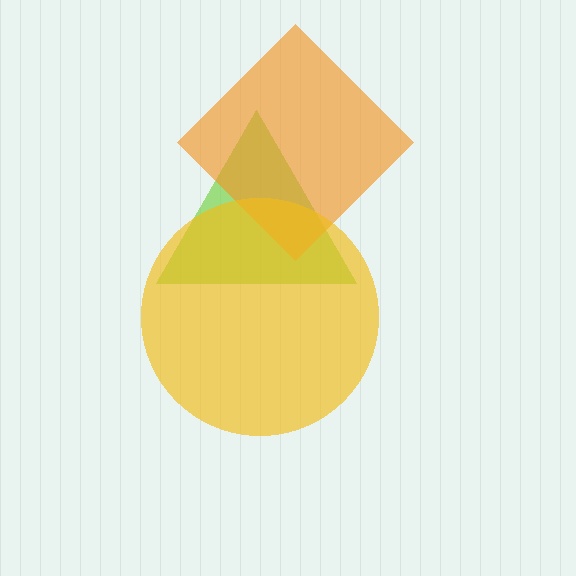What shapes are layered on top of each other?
The layered shapes are: a lime triangle, an orange diamond, a yellow circle.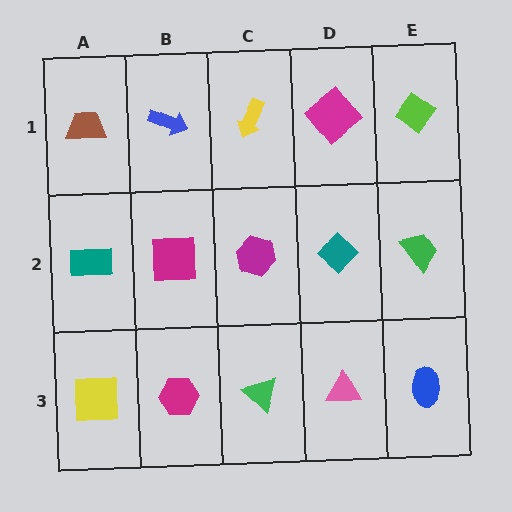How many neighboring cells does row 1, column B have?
3.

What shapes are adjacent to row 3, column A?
A teal rectangle (row 2, column A), a magenta hexagon (row 3, column B).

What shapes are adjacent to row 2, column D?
A magenta diamond (row 1, column D), a pink triangle (row 3, column D), a magenta hexagon (row 2, column C), a green trapezoid (row 2, column E).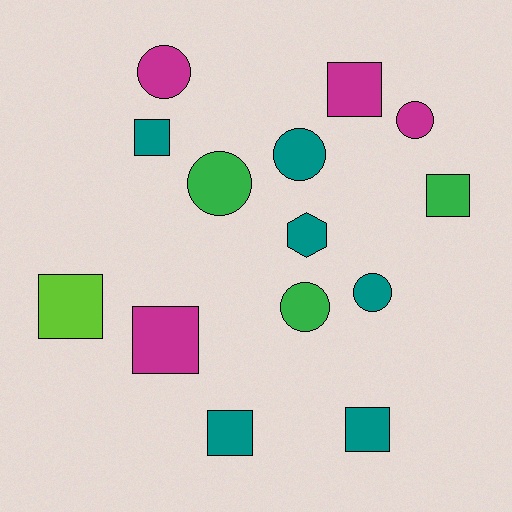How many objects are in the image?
There are 14 objects.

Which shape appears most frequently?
Square, with 7 objects.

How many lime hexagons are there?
There are no lime hexagons.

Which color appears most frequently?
Teal, with 6 objects.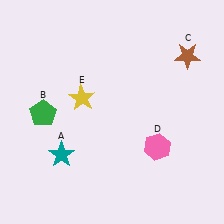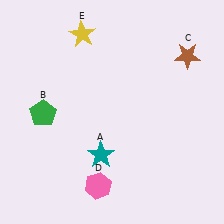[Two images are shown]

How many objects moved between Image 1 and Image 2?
3 objects moved between the two images.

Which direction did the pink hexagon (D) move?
The pink hexagon (D) moved left.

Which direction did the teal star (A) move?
The teal star (A) moved right.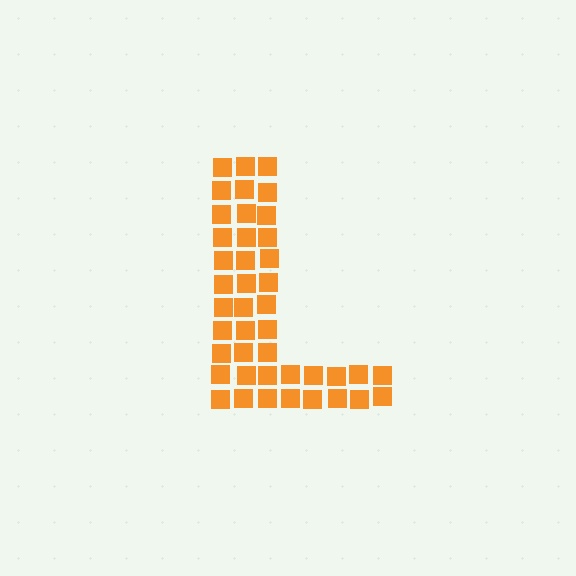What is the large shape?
The large shape is the letter L.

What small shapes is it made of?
It is made of small squares.